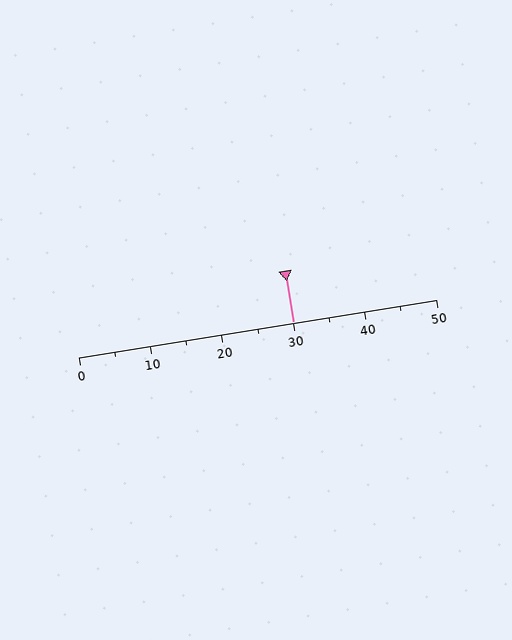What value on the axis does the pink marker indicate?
The marker indicates approximately 30.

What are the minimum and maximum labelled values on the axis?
The axis runs from 0 to 50.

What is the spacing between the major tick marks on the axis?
The major ticks are spaced 10 apart.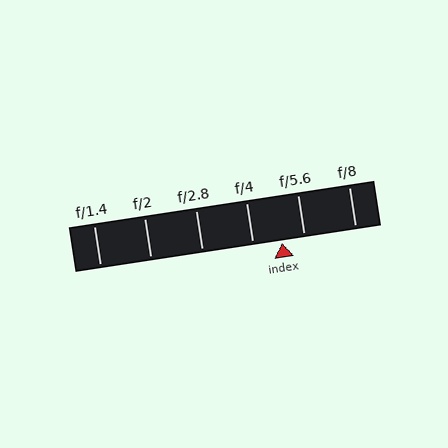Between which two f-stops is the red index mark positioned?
The index mark is between f/4 and f/5.6.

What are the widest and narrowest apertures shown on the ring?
The widest aperture shown is f/1.4 and the narrowest is f/8.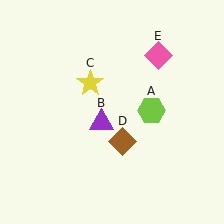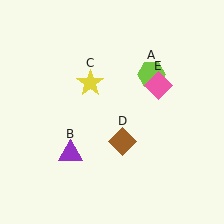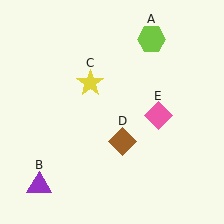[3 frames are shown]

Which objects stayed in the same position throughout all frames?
Yellow star (object C) and brown diamond (object D) remained stationary.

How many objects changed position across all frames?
3 objects changed position: lime hexagon (object A), purple triangle (object B), pink diamond (object E).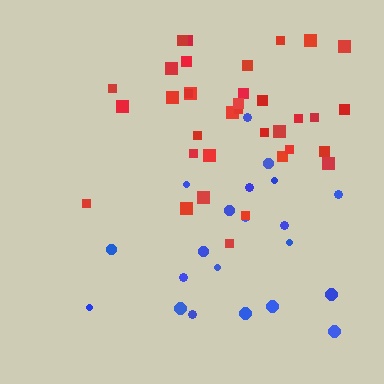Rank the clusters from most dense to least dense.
red, blue.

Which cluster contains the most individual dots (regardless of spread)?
Red (35).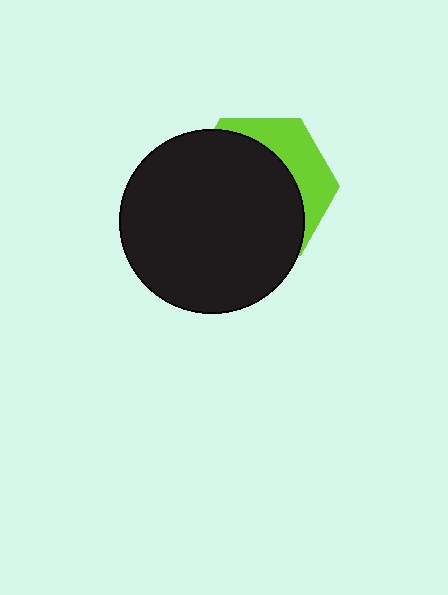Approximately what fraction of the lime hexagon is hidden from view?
Roughly 69% of the lime hexagon is hidden behind the black circle.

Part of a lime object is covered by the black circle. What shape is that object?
It is a hexagon.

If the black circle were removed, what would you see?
You would see the complete lime hexagon.